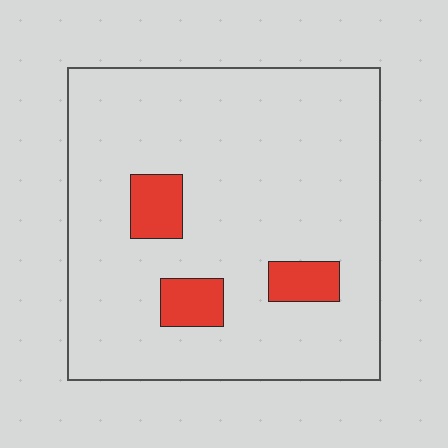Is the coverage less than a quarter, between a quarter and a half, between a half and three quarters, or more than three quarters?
Less than a quarter.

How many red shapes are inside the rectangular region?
3.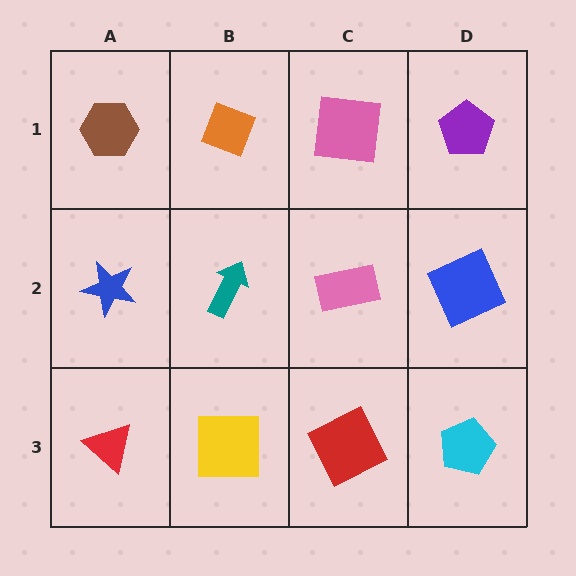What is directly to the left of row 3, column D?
A red square.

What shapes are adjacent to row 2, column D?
A purple pentagon (row 1, column D), a cyan pentagon (row 3, column D), a pink rectangle (row 2, column C).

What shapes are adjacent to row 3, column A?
A blue star (row 2, column A), a yellow square (row 3, column B).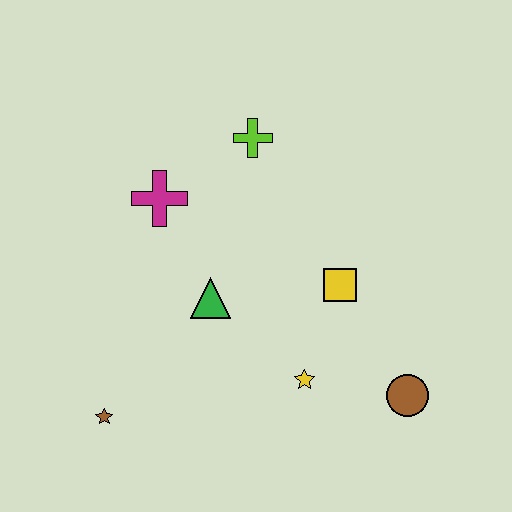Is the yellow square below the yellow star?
No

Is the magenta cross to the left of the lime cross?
Yes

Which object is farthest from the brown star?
The lime cross is farthest from the brown star.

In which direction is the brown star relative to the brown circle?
The brown star is to the left of the brown circle.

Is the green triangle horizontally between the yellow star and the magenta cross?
Yes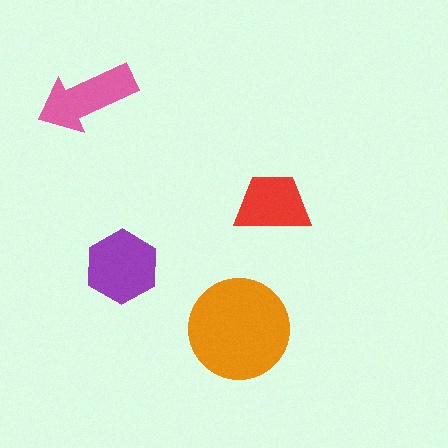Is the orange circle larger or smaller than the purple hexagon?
Larger.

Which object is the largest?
The orange circle.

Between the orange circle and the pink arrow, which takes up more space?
The orange circle.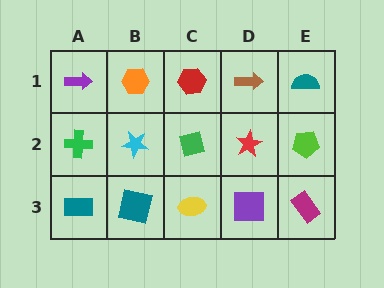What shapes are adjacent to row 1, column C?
A green square (row 2, column C), an orange hexagon (row 1, column B), a brown arrow (row 1, column D).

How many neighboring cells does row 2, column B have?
4.